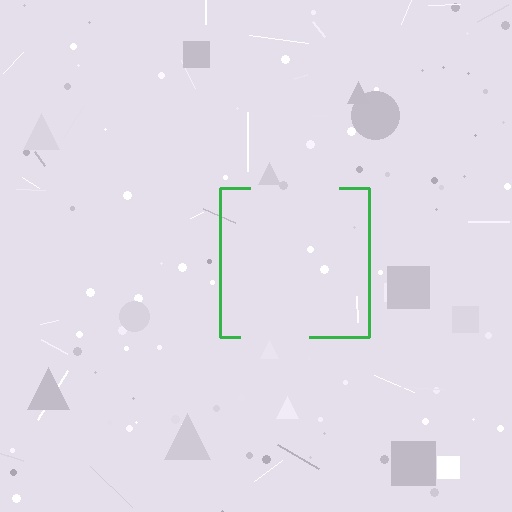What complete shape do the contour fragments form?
The contour fragments form a square.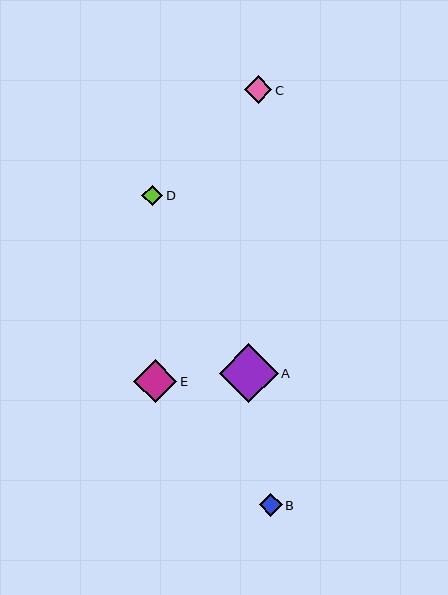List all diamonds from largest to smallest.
From largest to smallest: A, E, C, B, D.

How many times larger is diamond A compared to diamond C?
Diamond A is approximately 2.1 times the size of diamond C.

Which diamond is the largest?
Diamond A is the largest with a size of approximately 58 pixels.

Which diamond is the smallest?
Diamond D is the smallest with a size of approximately 21 pixels.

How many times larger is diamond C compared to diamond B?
Diamond C is approximately 1.2 times the size of diamond B.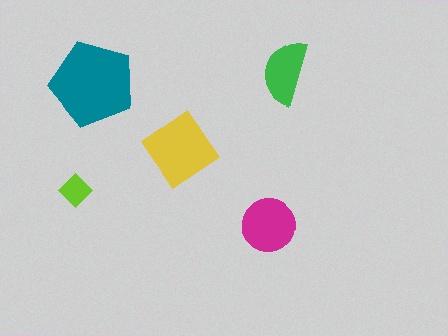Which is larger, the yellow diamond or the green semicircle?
The yellow diamond.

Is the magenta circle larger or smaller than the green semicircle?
Larger.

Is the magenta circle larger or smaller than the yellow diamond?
Smaller.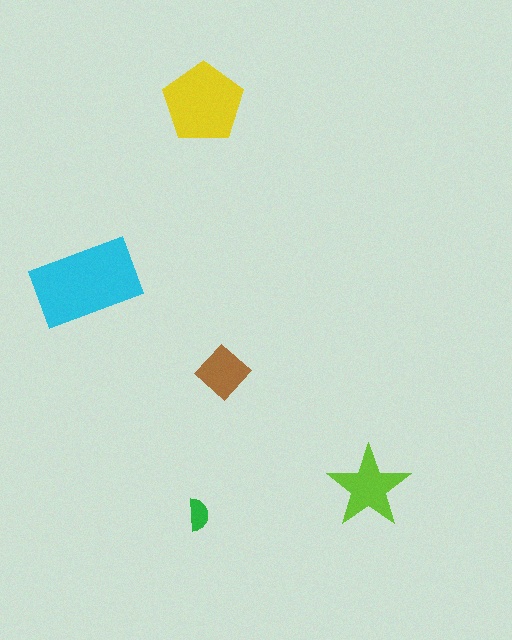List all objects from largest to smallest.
The cyan rectangle, the yellow pentagon, the lime star, the brown diamond, the green semicircle.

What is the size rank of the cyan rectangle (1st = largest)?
1st.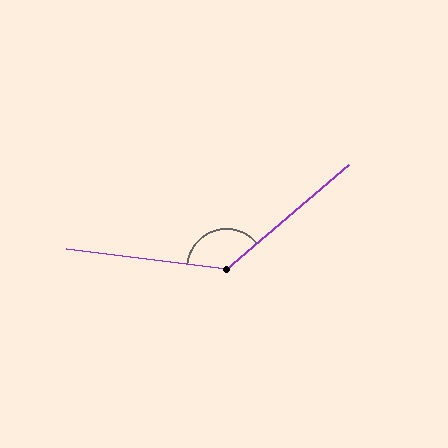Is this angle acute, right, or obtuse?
It is obtuse.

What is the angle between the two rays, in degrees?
Approximately 133 degrees.